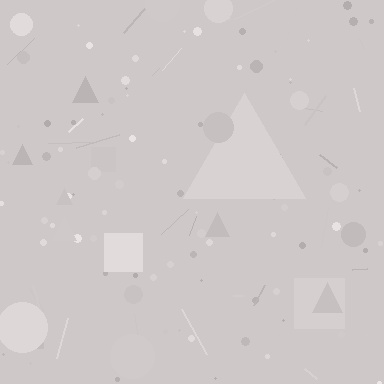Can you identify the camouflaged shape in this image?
The camouflaged shape is a triangle.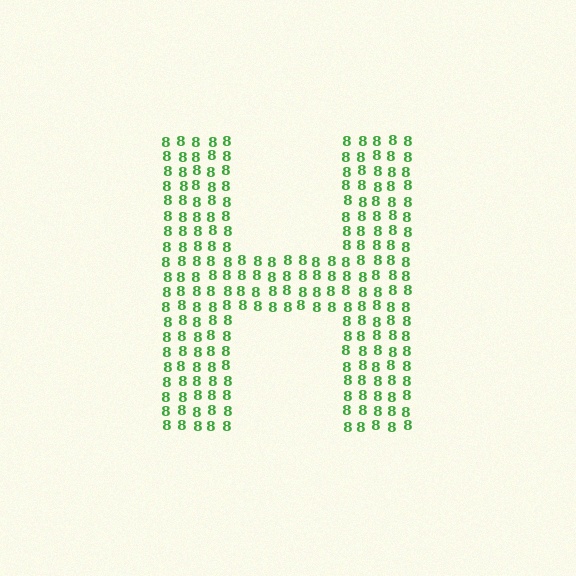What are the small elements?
The small elements are digit 8's.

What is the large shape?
The large shape is the letter H.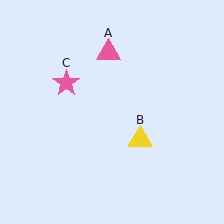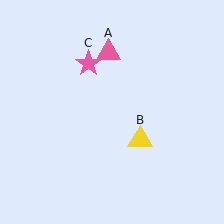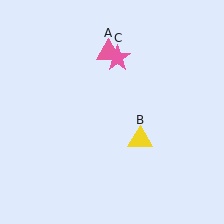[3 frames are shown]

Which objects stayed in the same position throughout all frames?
Pink triangle (object A) and yellow triangle (object B) remained stationary.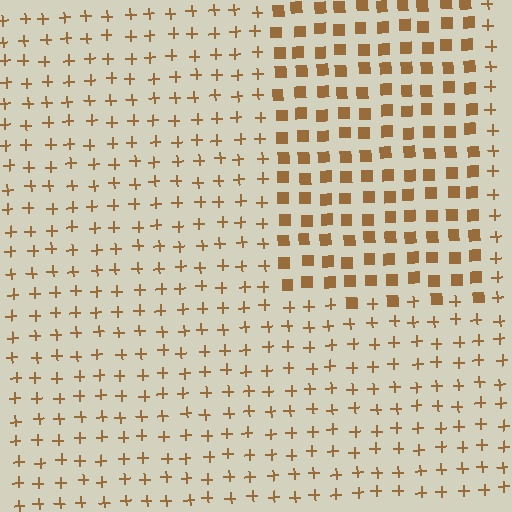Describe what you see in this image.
The image is filled with small brown elements arranged in a uniform grid. A rectangle-shaped region contains squares, while the surrounding area contains plus signs. The boundary is defined purely by the change in element shape.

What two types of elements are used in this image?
The image uses squares inside the rectangle region and plus signs outside it.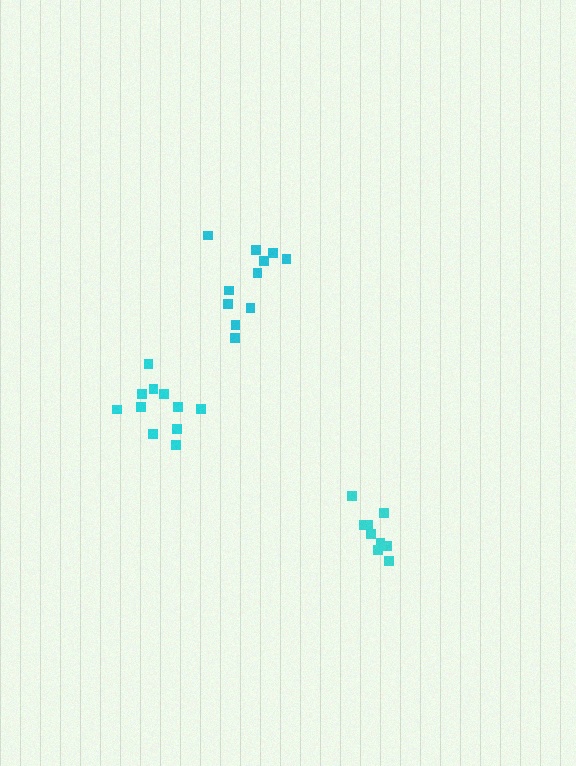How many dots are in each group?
Group 1: 9 dots, Group 2: 11 dots, Group 3: 11 dots (31 total).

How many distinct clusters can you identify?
There are 3 distinct clusters.